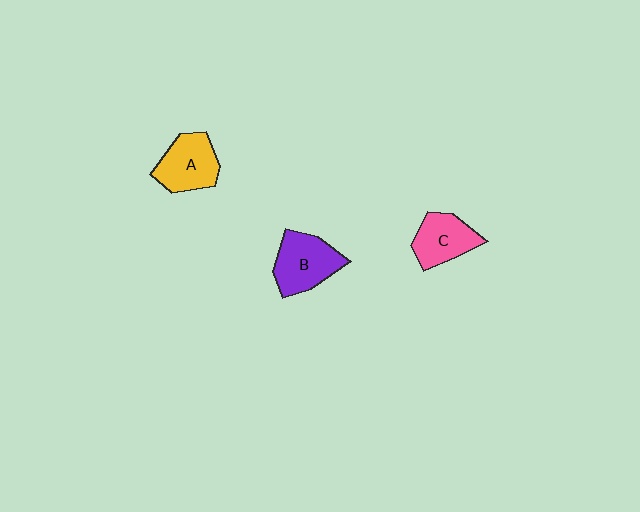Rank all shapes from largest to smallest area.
From largest to smallest: B (purple), A (yellow), C (pink).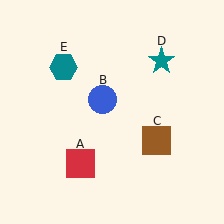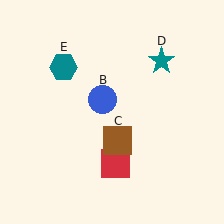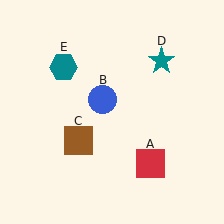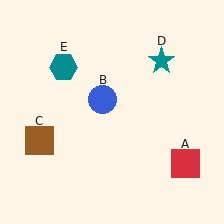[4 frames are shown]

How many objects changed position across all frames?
2 objects changed position: red square (object A), brown square (object C).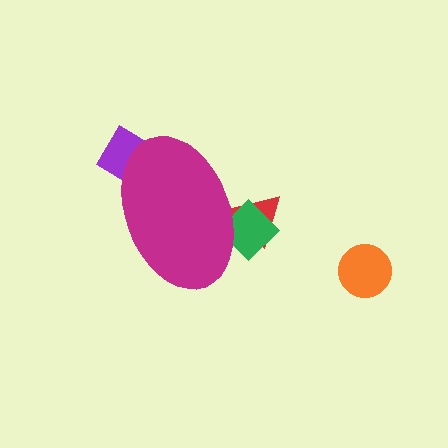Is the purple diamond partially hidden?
Yes, the purple diamond is partially hidden behind the magenta ellipse.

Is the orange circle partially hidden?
No, the orange circle is fully visible.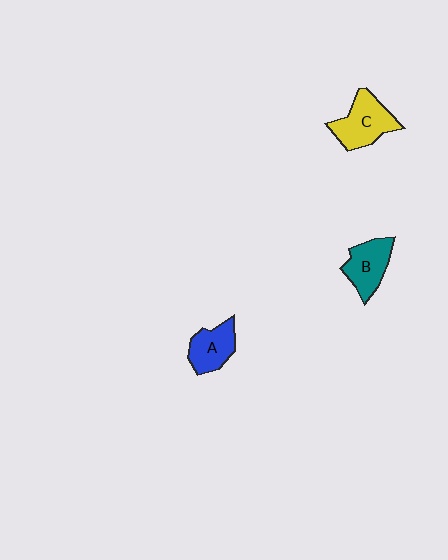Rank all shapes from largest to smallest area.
From largest to smallest: C (yellow), B (teal), A (blue).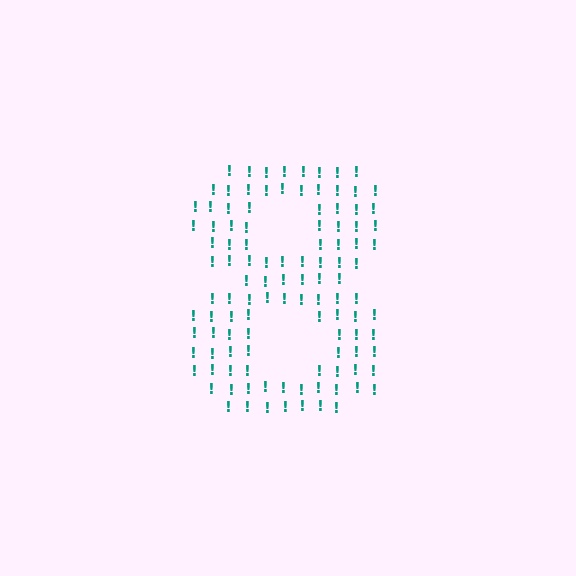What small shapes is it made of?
It is made of small exclamation marks.